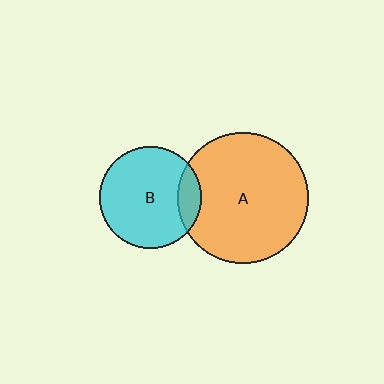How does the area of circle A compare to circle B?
Approximately 1.7 times.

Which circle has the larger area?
Circle A (orange).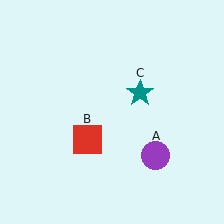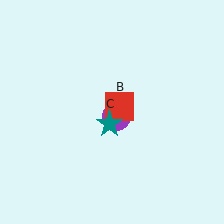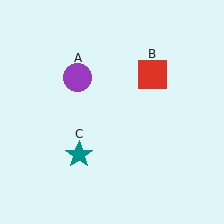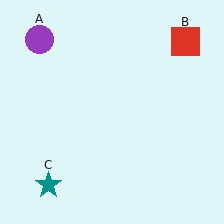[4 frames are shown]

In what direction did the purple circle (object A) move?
The purple circle (object A) moved up and to the left.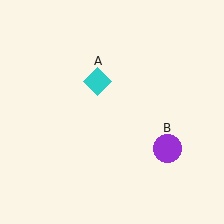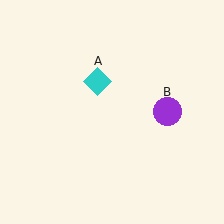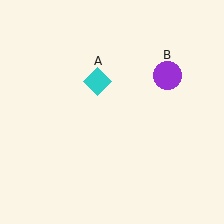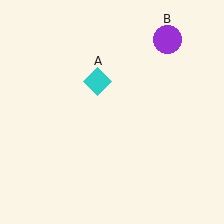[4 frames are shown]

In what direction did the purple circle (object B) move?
The purple circle (object B) moved up.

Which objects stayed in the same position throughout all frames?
Cyan diamond (object A) remained stationary.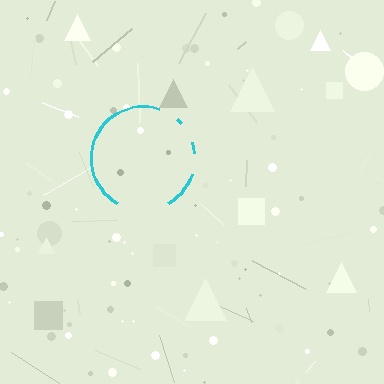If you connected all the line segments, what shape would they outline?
They would outline a circle.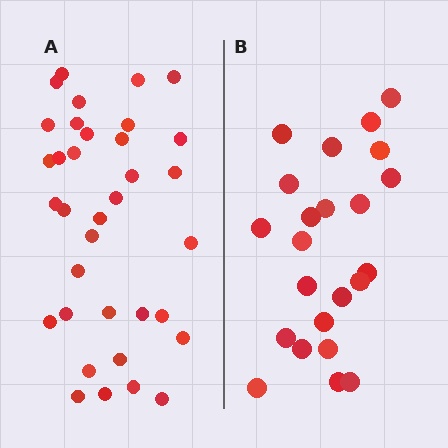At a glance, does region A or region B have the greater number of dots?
Region A (the left region) has more dots.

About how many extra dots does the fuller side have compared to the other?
Region A has roughly 12 or so more dots than region B.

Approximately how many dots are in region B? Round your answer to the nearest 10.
About 20 dots. (The exact count is 23, which rounds to 20.)